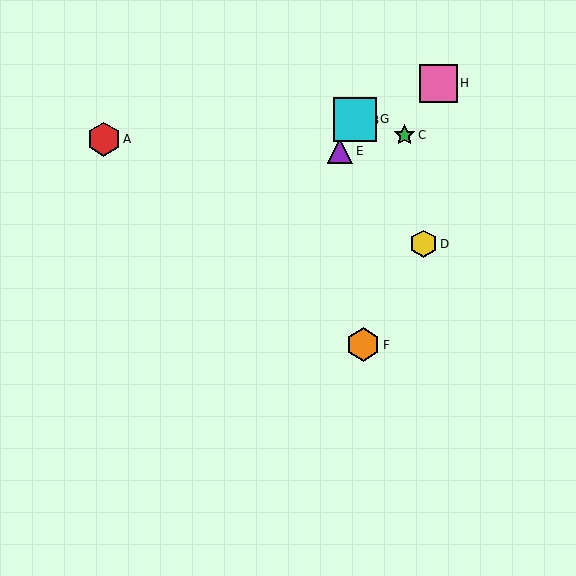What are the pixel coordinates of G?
Object G is at (355, 119).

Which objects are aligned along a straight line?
Objects B, E, G are aligned along a straight line.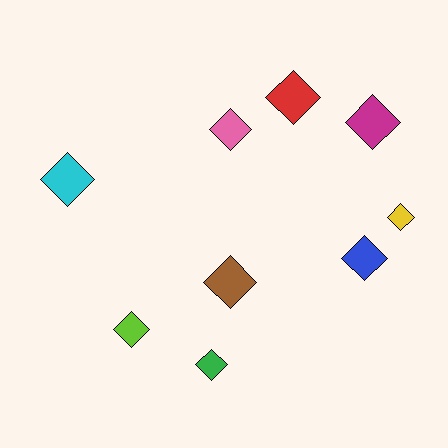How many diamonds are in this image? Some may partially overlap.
There are 9 diamonds.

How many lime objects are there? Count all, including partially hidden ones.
There is 1 lime object.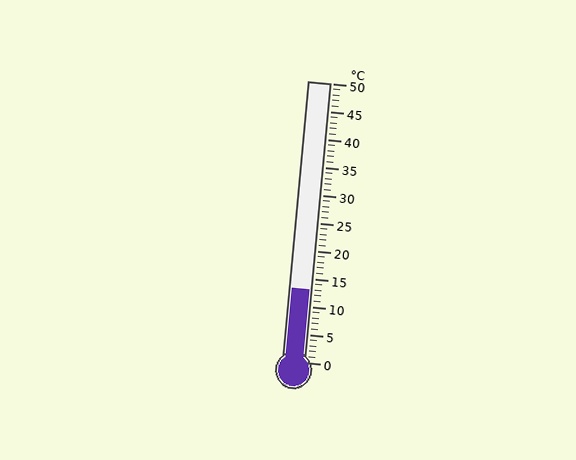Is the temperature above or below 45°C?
The temperature is below 45°C.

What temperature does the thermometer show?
The thermometer shows approximately 13°C.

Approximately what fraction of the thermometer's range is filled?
The thermometer is filled to approximately 25% of its range.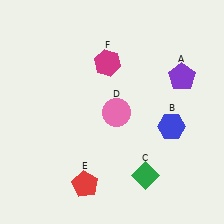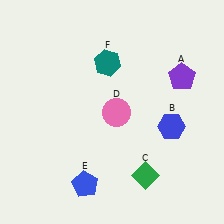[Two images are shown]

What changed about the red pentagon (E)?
In Image 1, E is red. In Image 2, it changed to blue.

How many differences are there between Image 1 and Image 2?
There are 2 differences between the two images.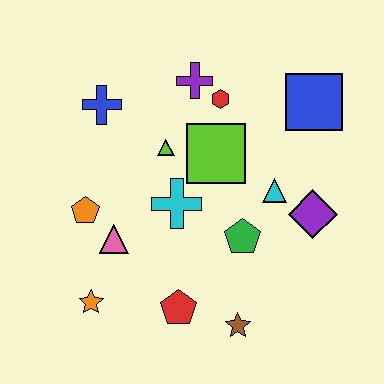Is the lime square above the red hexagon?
No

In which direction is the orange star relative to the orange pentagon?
The orange star is below the orange pentagon.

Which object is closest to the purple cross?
The red hexagon is closest to the purple cross.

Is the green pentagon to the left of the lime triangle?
No